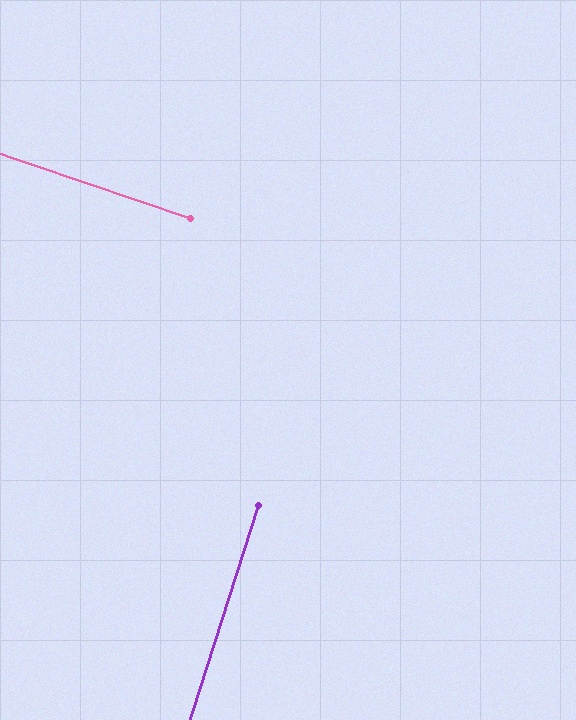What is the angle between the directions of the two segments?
Approximately 89 degrees.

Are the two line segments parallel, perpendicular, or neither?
Perpendicular — they meet at approximately 89°.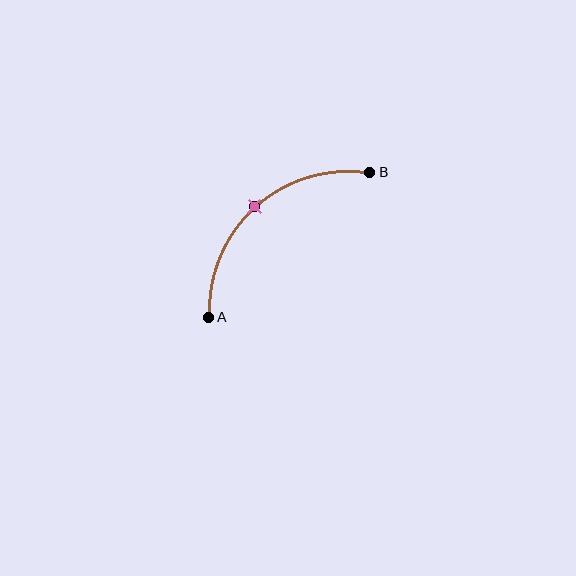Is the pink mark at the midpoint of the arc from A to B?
Yes. The pink mark lies on the arc at equal arc-length from both A and B — it is the arc midpoint.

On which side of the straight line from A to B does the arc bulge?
The arc bulges above and to the left of the straight line connecting A and B.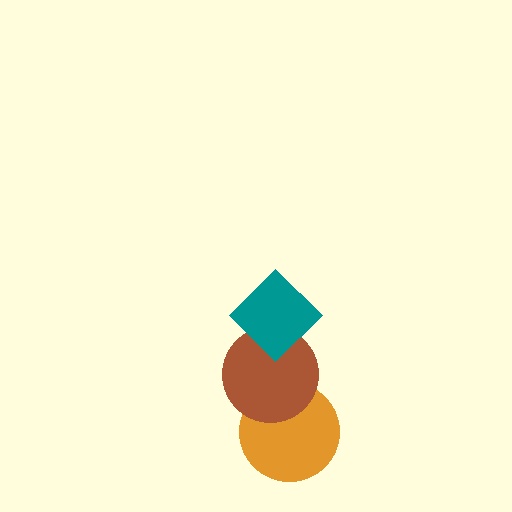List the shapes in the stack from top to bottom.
From top to bottom: the teal diamond, the brown circle, the orange circle.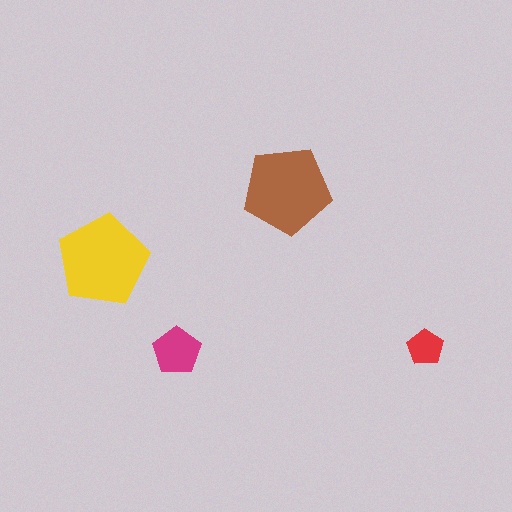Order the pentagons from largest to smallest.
the yellow one, the brown one, the magenta one, the red one.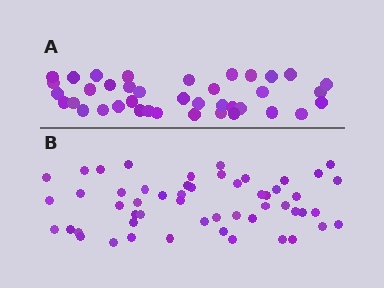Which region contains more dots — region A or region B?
Region B (the bottom region) has more dots.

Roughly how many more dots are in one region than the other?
Region B has approximately 15 more dots than region A.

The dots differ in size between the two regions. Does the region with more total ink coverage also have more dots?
No. Region A has more total ink coverage because its dots are larger, but region B actually contains more individual dots. Total area can be misleading — the number of items is what matters here.